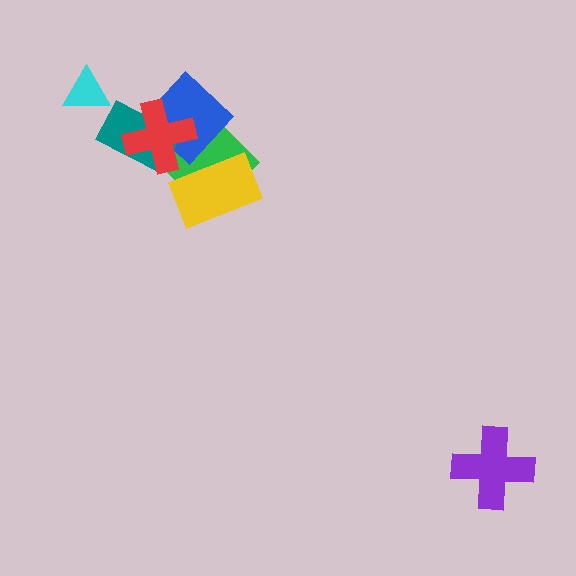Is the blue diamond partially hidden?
Yes, it is partially covered by another shape.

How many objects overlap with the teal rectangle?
2 objects overlap with the teal rectangle.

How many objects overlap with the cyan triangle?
0 objects overlap with the cyan triangle.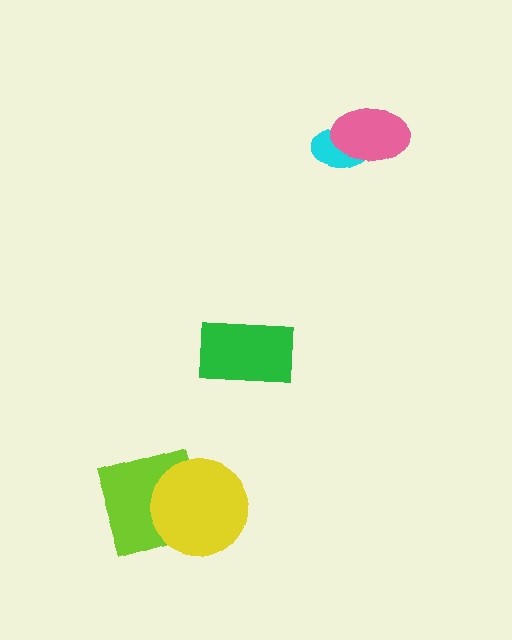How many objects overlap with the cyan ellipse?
1 object overlaps with the cyan ellipse.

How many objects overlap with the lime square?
1 object overlaps with the lime square.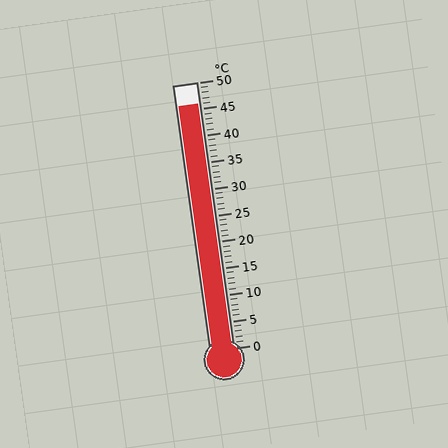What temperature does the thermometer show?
The thermometer shows approximately 46°C.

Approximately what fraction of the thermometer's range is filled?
The thermometer is filled to approximately 90% of its range.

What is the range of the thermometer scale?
The thermometer scale ranges from 0°C to 50°C.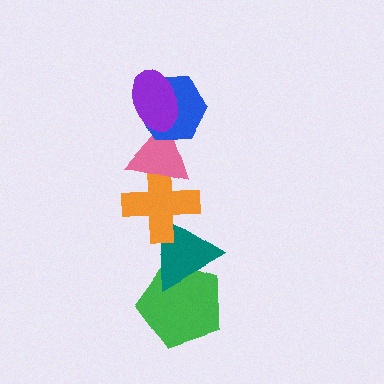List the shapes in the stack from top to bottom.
From top to bottom: the purple ellipse, the blue hexagon, the pink triangle, the orange cross, the teal triangle, the green pentagon.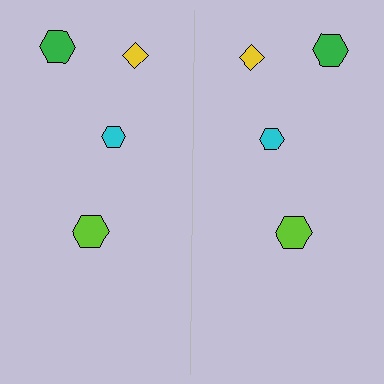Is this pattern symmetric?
Yes, this pattern has bilateral (reflection) symmetry.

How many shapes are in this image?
There are 8 shapes in this image.